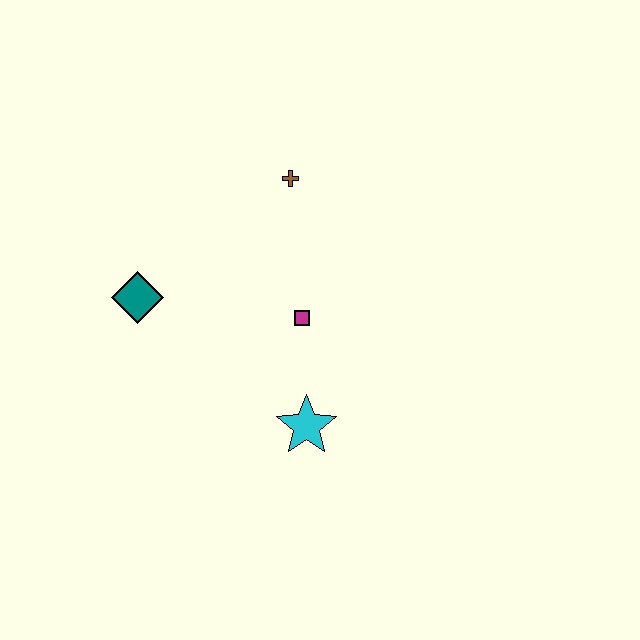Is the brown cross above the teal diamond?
Yes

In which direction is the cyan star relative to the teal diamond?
The cyan star is to the right of the teal diamond.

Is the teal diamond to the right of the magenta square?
No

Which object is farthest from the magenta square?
The teal diamond is farthest from the magenta square.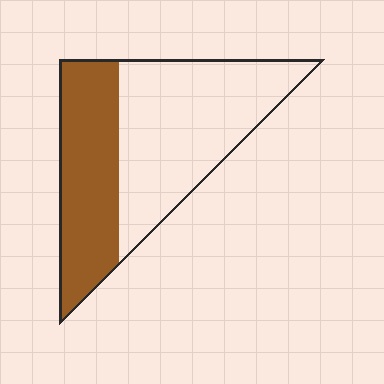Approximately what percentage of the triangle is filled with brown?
Approximately 40%.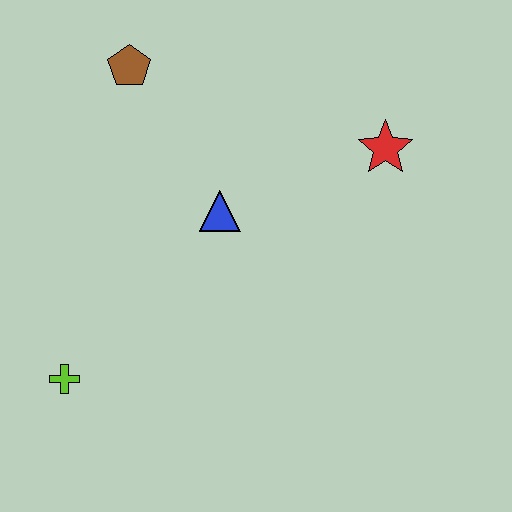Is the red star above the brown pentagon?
No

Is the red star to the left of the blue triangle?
No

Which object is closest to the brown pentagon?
The blue triangle is closest to the brown pentagon.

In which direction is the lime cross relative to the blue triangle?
The lime cross is below the blue triangle.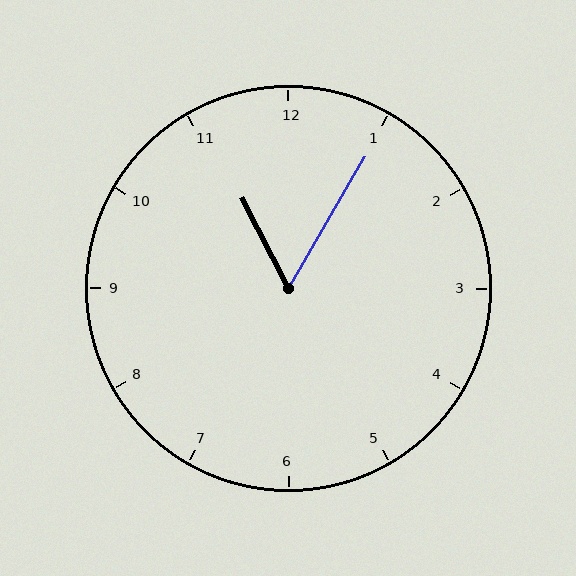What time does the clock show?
11:05.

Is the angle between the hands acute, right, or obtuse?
It is acute.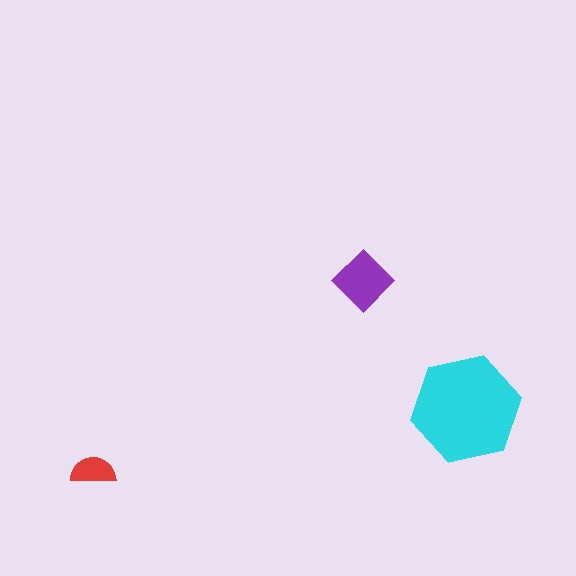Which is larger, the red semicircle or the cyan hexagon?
The cyan hexagon.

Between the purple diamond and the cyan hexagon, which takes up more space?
The cyan hexagon.